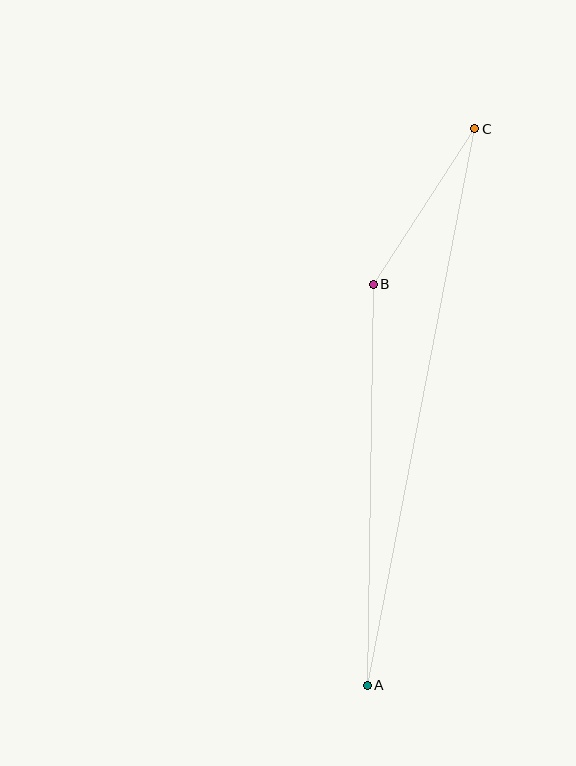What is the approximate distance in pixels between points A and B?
The distance between A and B is approximately 401 pixels.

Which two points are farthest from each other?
Points A and C are farthest from each other.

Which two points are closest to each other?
Points B and C are closest to each other.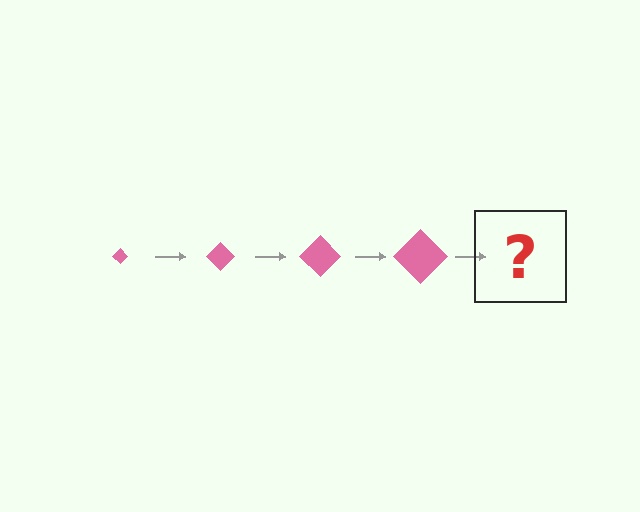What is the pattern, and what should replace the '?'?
The pattern is that the diamond gets progressively larger each step. The '?' should be a pink diamond, larger than the previous one.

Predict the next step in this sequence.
The next step is a pink diamond, larger than the previous one.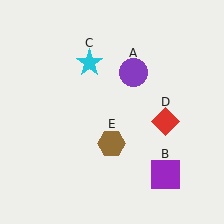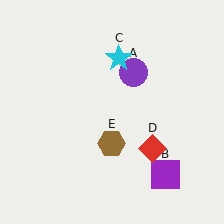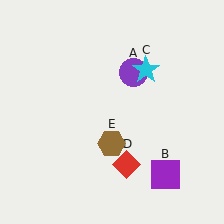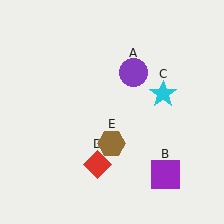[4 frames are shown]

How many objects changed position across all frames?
2 objects changed position: cyan star (object C), red diamond (object D).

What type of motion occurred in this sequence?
The cyan star (object C), red diamond (object D) rotated clockwise around the center of the scene.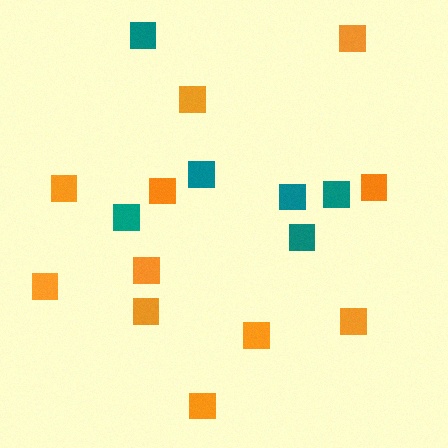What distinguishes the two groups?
There are 2 groups: one group of teal squares (6) and one group of orange squares (11).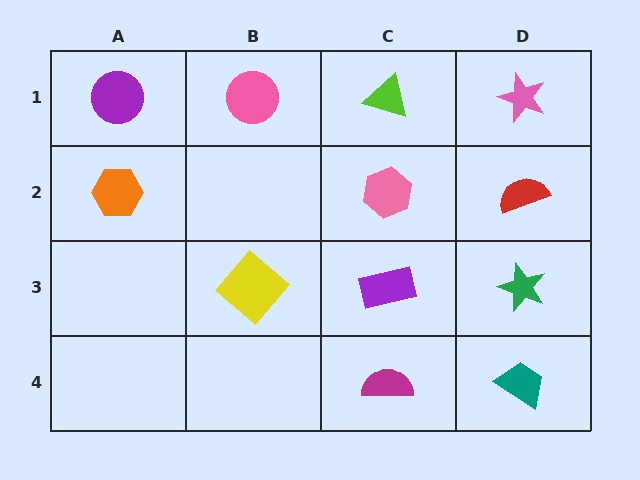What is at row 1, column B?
A pink circle.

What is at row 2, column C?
A pink hexagon.